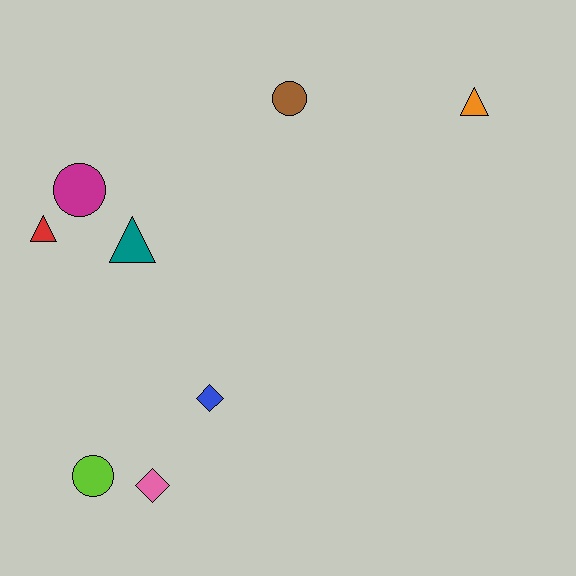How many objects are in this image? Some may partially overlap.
There are 8 objects.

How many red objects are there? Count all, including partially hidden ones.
There is 1 red object.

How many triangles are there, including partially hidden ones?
There are 3 triangles.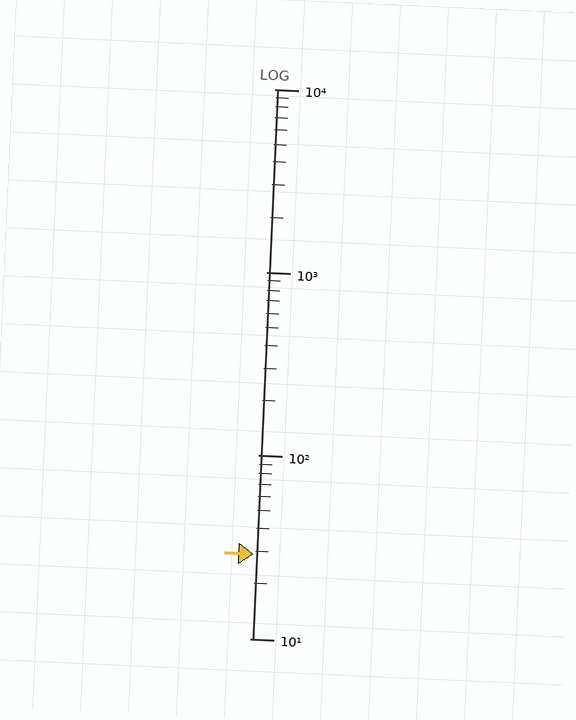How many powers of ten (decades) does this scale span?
The scale spans 3 decades, from 10 to 10000.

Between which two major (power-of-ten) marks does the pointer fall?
The pointer is between 10 and 100.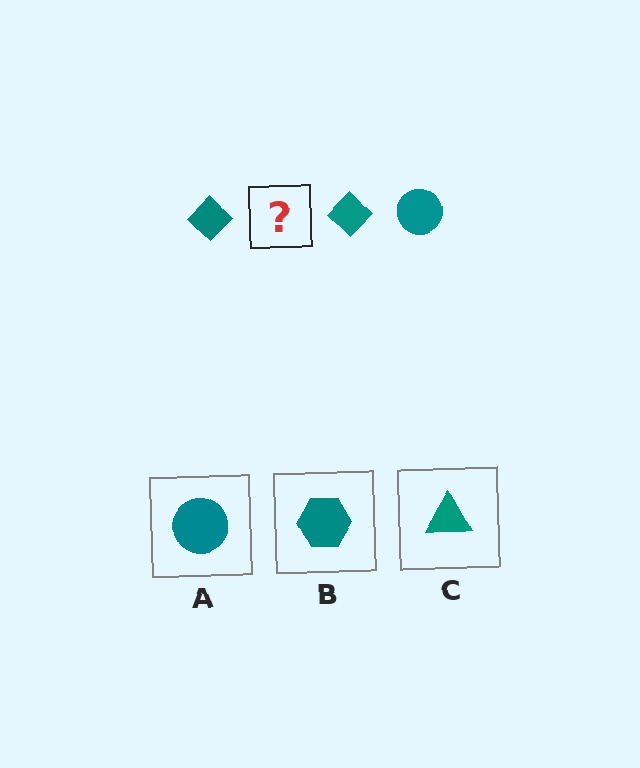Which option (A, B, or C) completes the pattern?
A.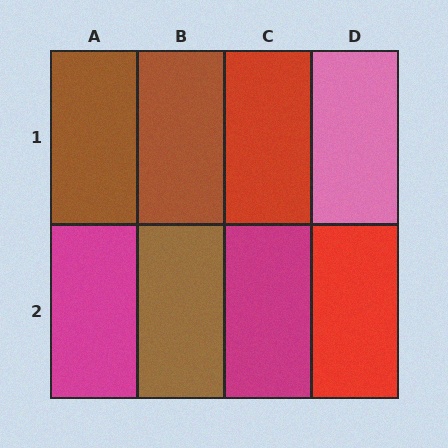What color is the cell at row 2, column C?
Magenta.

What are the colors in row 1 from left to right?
Brown, brown, red, pink.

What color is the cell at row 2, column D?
Red.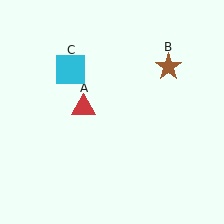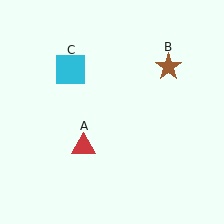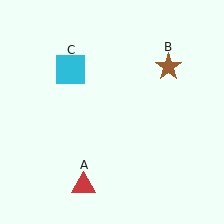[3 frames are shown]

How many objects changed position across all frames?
1 object changed position: red triangle (object A).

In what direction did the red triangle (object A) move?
The red triangle (object A) moved down.